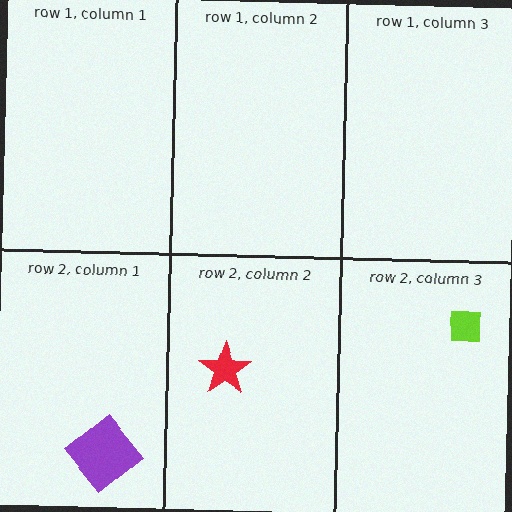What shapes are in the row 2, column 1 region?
The purple diamond.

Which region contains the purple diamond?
The row 2, column 1 region.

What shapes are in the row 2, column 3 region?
The lime square.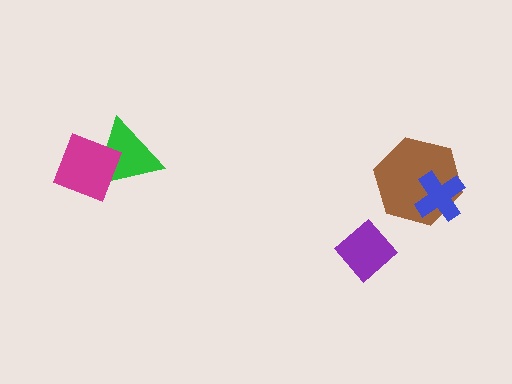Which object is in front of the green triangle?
The magenta diamond is in front of the green triangle.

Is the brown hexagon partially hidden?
Yes, it is partially covered by another shape.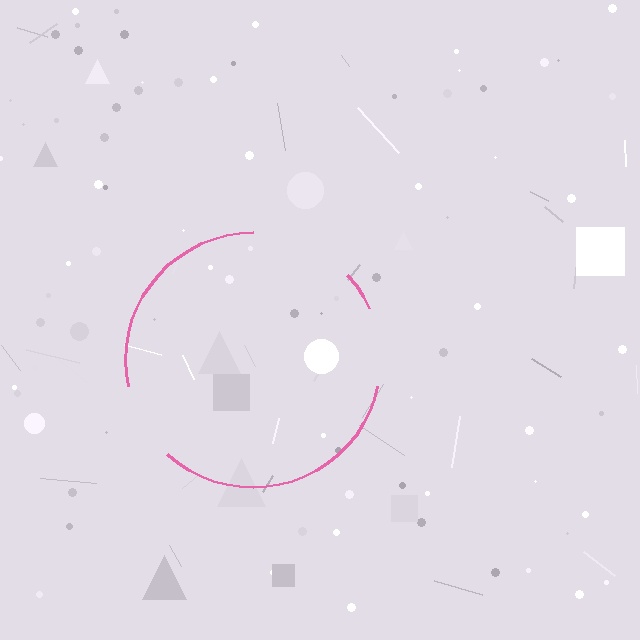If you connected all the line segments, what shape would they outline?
They would outline a circle.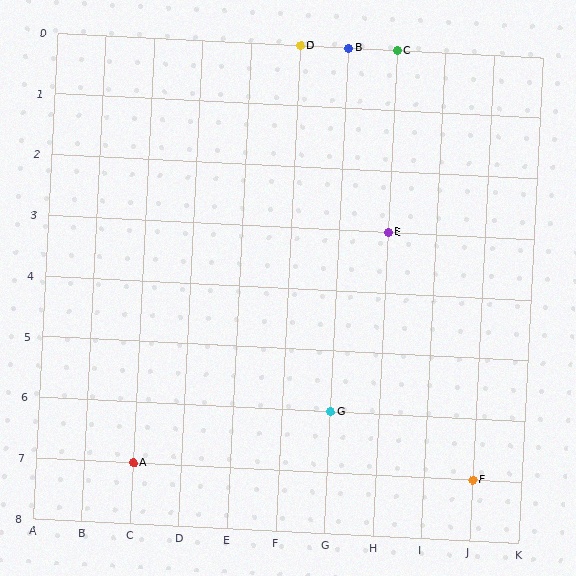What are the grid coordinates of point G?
Point G is at grid coordinates (G, 6).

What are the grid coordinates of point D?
Point D is at grid coordinates (F, 0).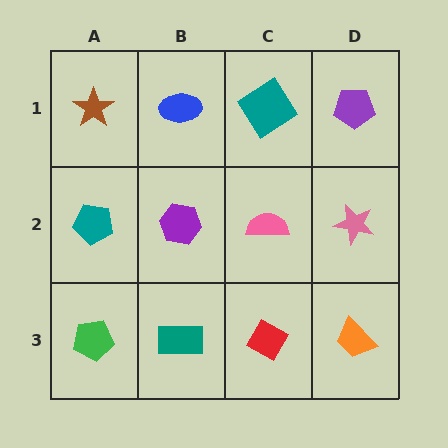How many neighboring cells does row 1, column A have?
2.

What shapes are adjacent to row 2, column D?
A purple pentagon (row 1, column D), an orange trapezoid (row 3, column D), a pink semicircle (row 2, column C).